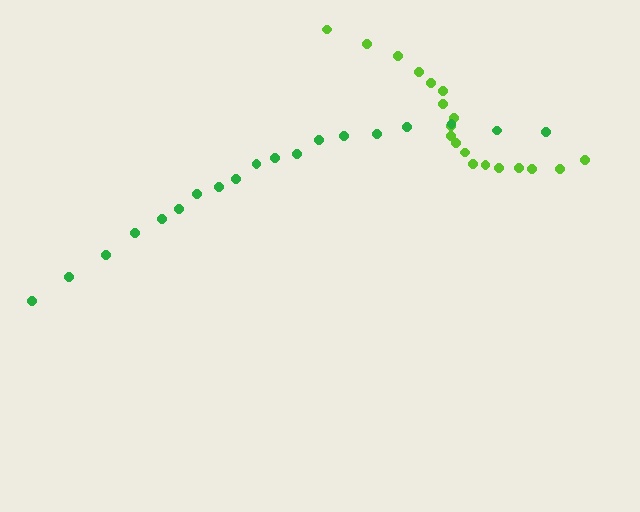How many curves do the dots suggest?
There are 2 distinct paths.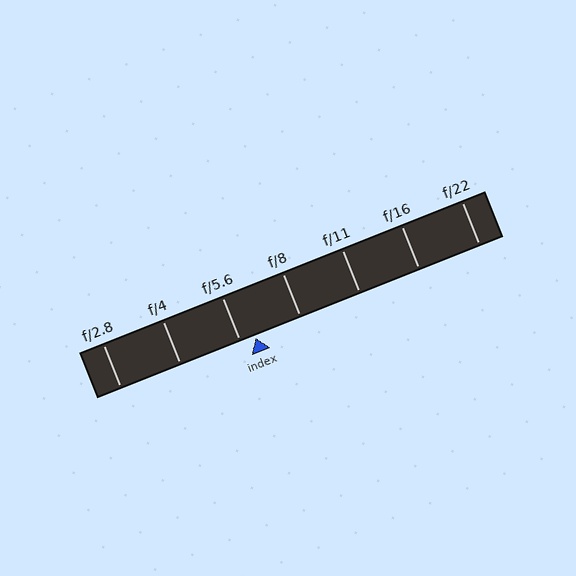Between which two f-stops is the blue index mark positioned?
The index mark is between f/5.6 and f/8.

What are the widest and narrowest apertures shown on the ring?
The widest aperture shown is f/2.8 and the narrowest is f/22.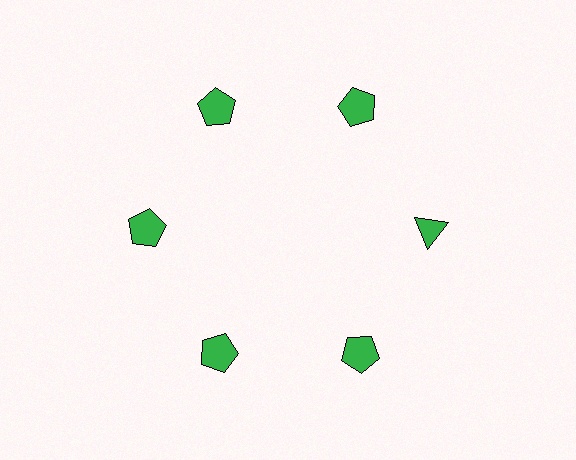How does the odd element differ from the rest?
It has a different shape: triangle instead of pentagon.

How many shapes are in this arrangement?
There are 6 shapes arranged in a ring pattern.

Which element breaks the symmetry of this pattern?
The green triangle at roughly the 3 o'clock position breaks the symmetry. All other shapes are green pentagons.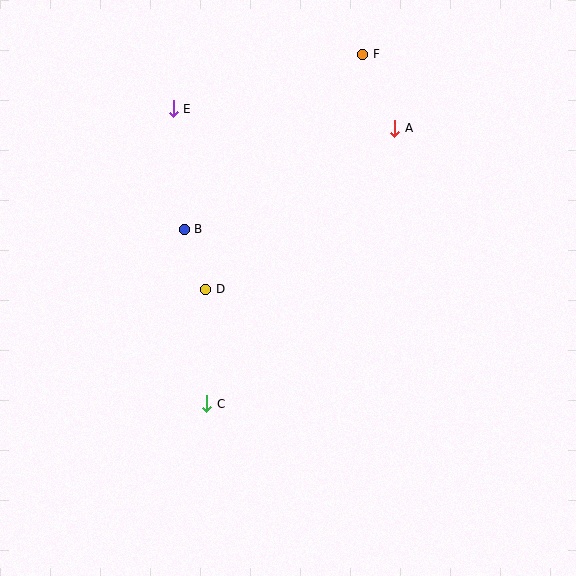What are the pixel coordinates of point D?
Point D is at (206, 289).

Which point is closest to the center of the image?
Point D at (206, 289) is closest to the center.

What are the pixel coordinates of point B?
Point B is at (184, 229).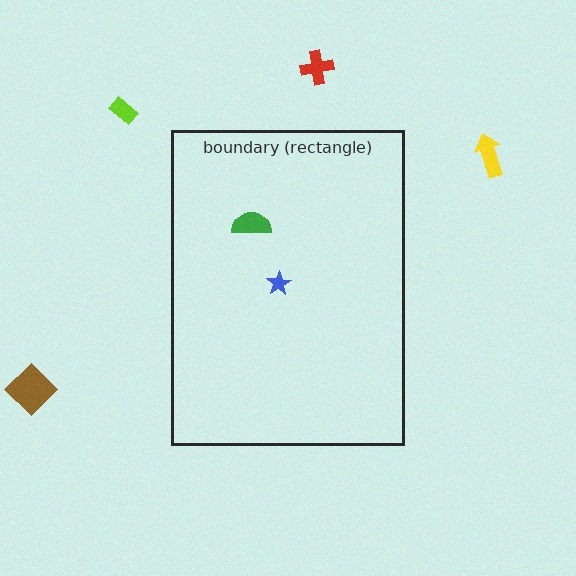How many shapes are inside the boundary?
2 inside, 4 outside.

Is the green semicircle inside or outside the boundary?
Inside.